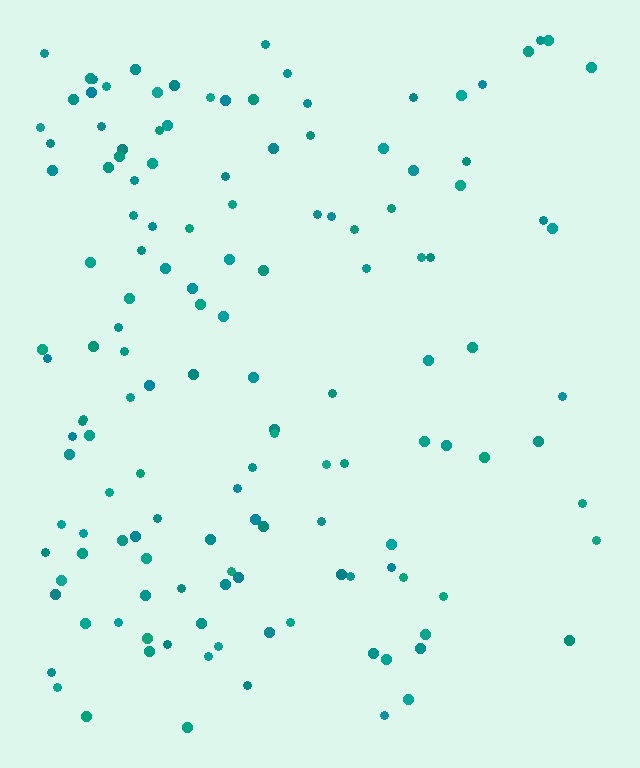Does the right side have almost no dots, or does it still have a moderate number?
Still a moderate number, just noticeably fewer than the left.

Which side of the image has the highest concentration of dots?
The left.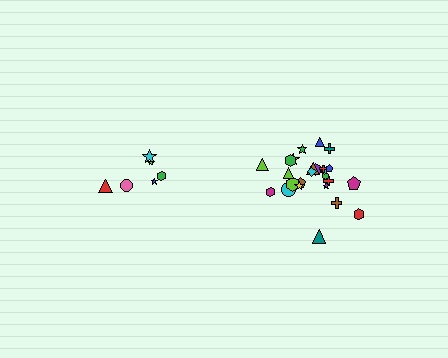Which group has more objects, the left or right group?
The right group.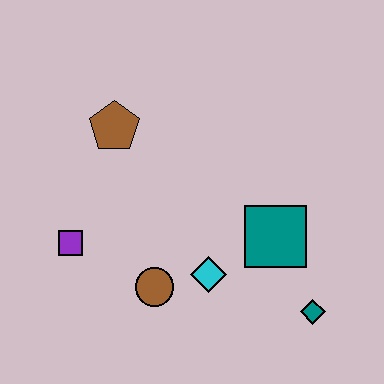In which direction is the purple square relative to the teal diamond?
The purple square is to the left of the teal diamond.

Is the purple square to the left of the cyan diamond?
Yes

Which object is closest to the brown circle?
The cyan diamond is closest to the brown circle.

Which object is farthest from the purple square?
The teal diamond is farthest from the purple square.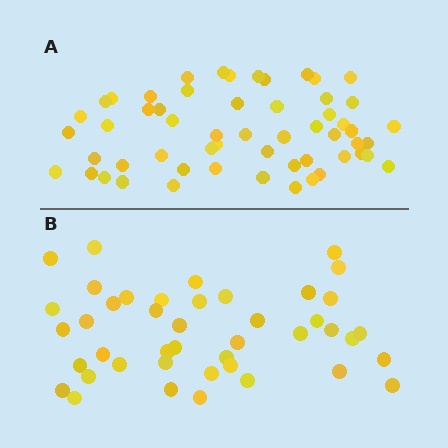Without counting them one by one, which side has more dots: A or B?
Region A (the top region) has more dots.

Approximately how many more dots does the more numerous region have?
Region A has approximately 15 more dots than region B.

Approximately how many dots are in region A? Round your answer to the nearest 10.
About 60 dots. (The exact count is 56, which rounds to 60.)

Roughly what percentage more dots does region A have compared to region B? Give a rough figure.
About 30% more.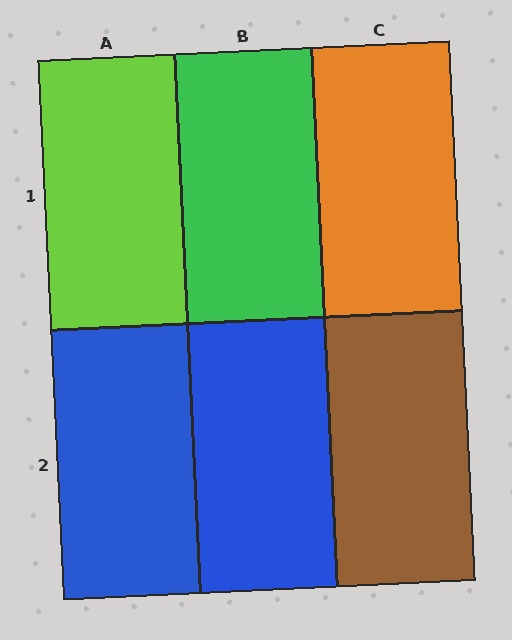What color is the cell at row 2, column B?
Blue.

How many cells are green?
1 cell is green.